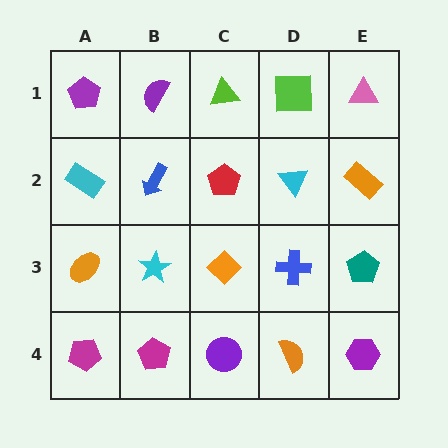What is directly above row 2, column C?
A lime triangle.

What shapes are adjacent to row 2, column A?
A purple pentagon (row 1, column A), an orange ellipse (row 3, column A), a blue arrow (row 2, column B).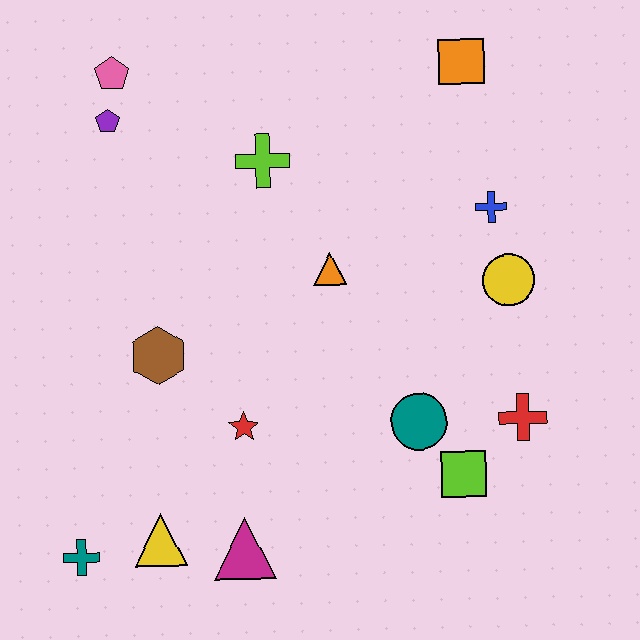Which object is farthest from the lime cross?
The teal cross is farthest from the lime cross.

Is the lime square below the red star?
Yes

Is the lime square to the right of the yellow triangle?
Yes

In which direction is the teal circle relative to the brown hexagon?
The teal circle is to the right of the brown hexagon.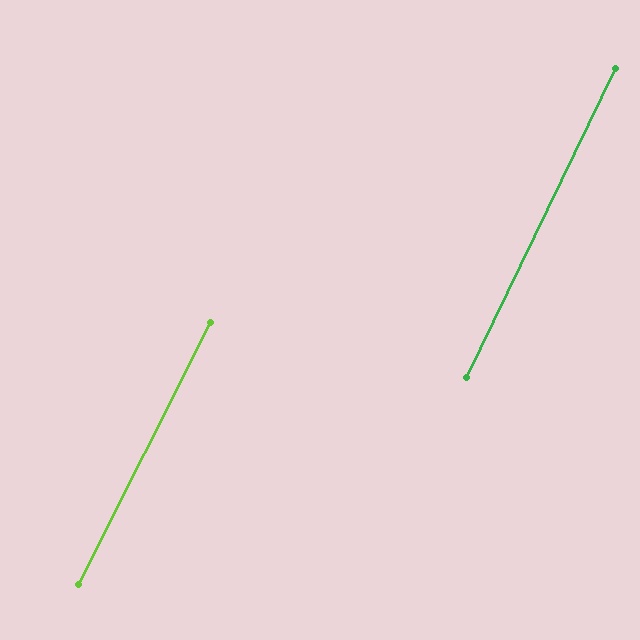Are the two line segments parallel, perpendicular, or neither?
Parallel — their directions differ by only 1.2°.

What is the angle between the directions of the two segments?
Approximately 1 degree.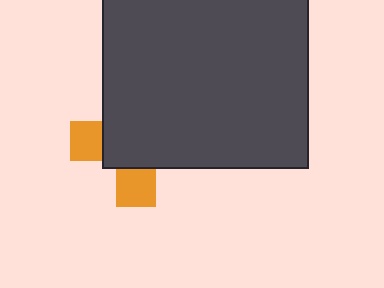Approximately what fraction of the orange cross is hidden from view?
Roughly 69% of the orange cross is hidden behind the dark gray rectangle.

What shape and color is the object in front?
The object in front is a dark gray rectangle.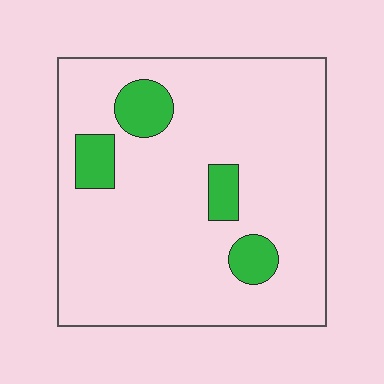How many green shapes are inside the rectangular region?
4.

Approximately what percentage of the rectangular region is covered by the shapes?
Approximately 10%.